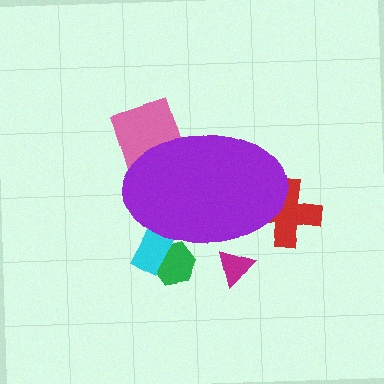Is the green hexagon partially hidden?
Yes, the green hexagon is partially hidden behind the purple ellipse.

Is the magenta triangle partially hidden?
Yes, the magenta triangle is partially hidden behind the purple ellipse.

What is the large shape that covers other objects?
A purple ellipse.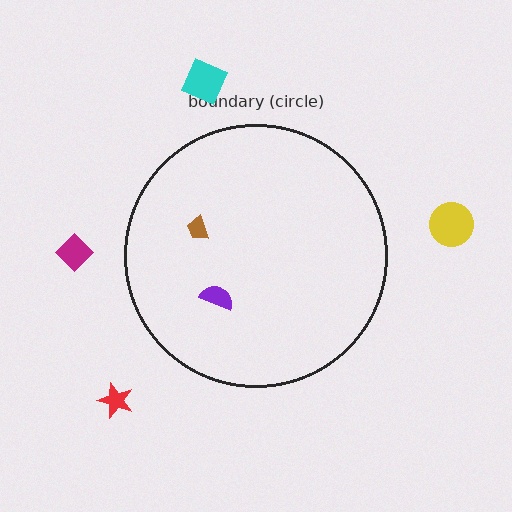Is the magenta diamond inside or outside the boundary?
Outside.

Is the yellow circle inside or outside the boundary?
Outside.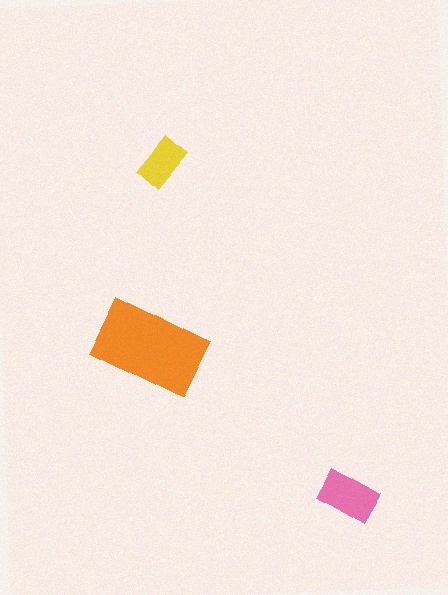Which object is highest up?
The yellow rectangle is topmost.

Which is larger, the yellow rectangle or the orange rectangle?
The orange one.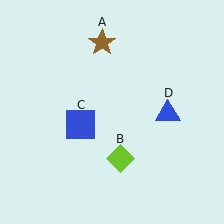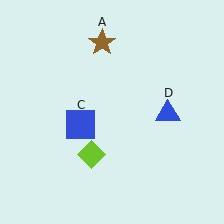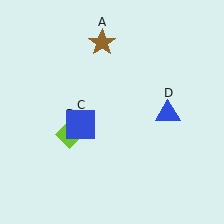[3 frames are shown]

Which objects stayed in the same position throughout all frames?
Brown star (object A) and blue square (object C) and blue triangle (object D) remained stationary.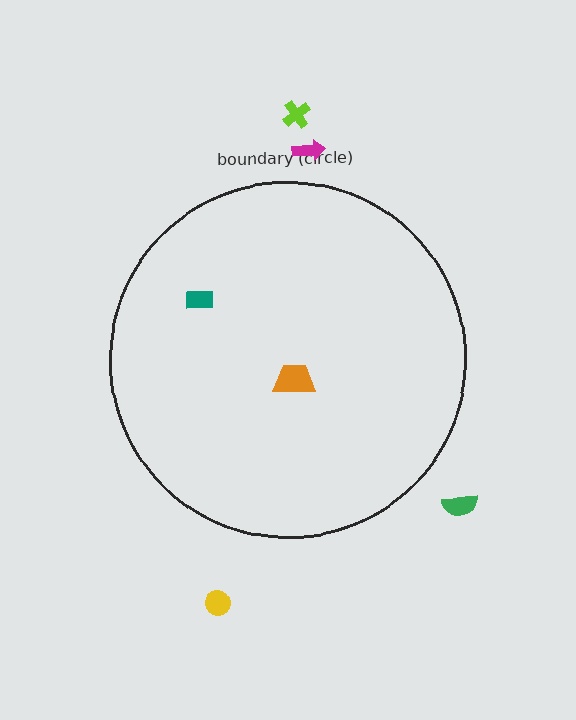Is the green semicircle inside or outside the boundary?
Outside.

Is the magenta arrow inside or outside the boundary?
Outside.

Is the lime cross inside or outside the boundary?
Outside.